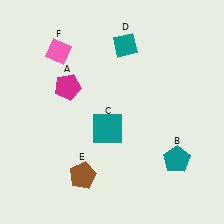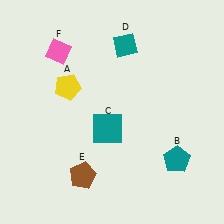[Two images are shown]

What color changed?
The pentagon (A) changed from magenta in Image 1 to yellow in Image 2.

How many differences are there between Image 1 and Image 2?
There is 1 difference between the two images.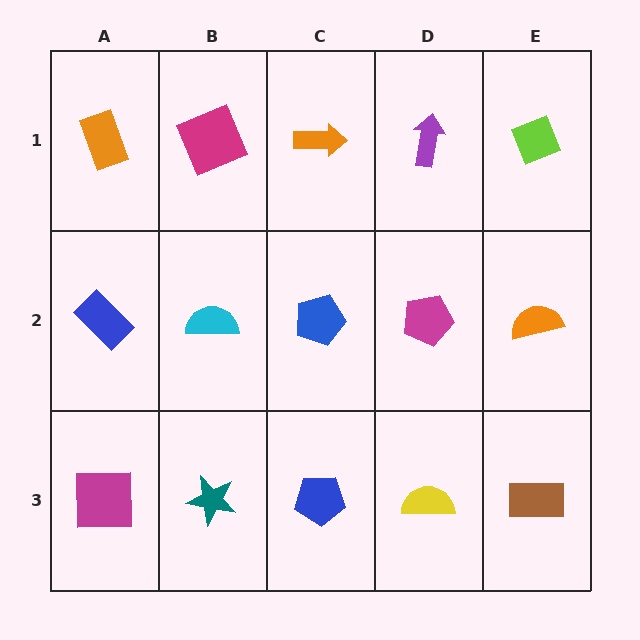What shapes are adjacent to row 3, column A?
A blue rectangle (row 2, column A), a teal star (row 3, column B).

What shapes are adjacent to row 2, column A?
An orange rectangle (row 1, column A), a magenta square (row 3, column A), a cyan semicircle (row 2, column B).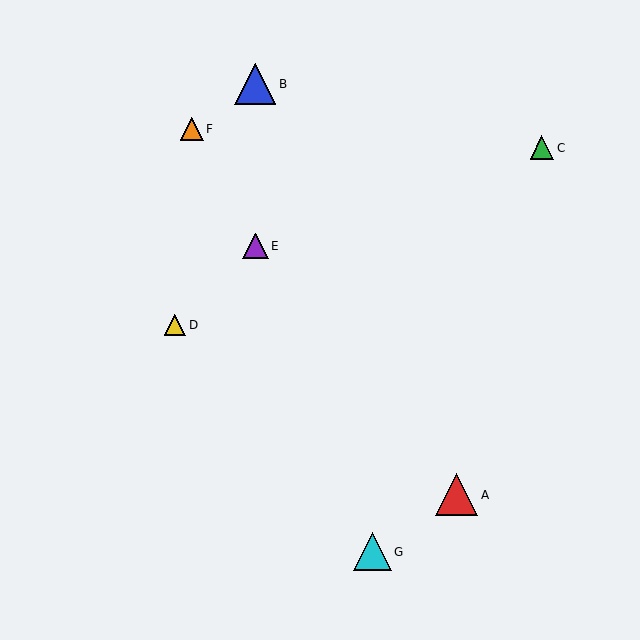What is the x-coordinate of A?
Object A is at x≈457.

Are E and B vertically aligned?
Yes, both are at x≈255.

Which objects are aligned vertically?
Objects B, E are aligned vertically.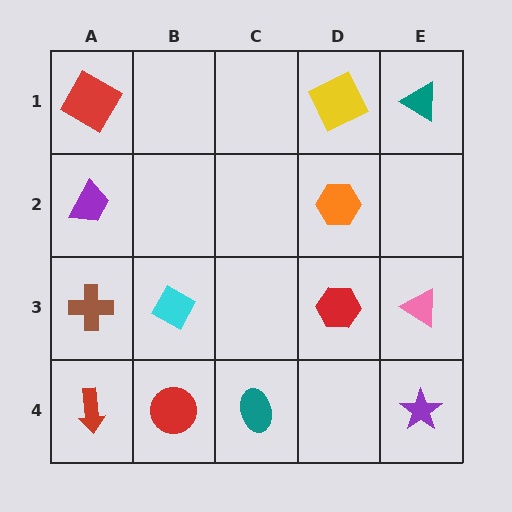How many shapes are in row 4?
4 shapes.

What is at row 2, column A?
A purple trapezoid.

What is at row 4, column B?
A red circle.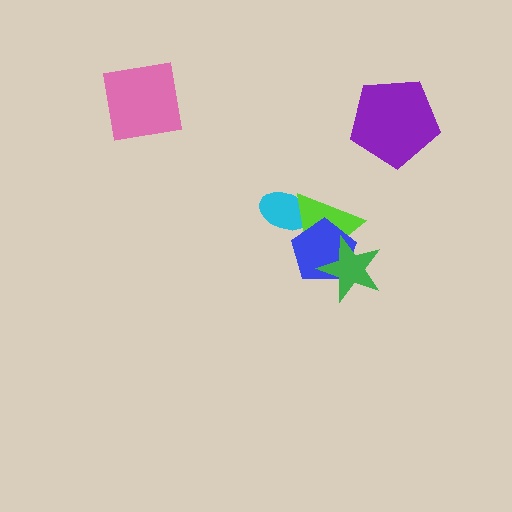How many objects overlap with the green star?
2 objects overlap with the green star.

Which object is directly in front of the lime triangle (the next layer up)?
The blue pentagon is directly in front of the lime triangle.